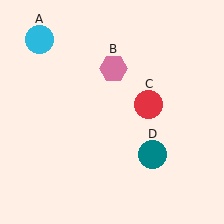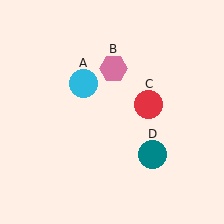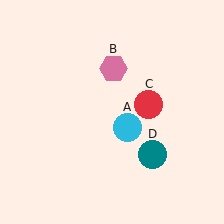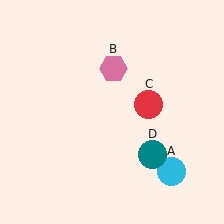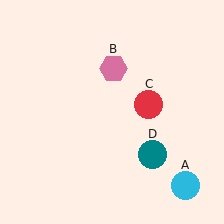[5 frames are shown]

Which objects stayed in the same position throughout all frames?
Pink hexagon (object B) and red circle (object C) and teal circle (object D) remained stationary.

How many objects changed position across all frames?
1 object changed position: cyan circle (object A).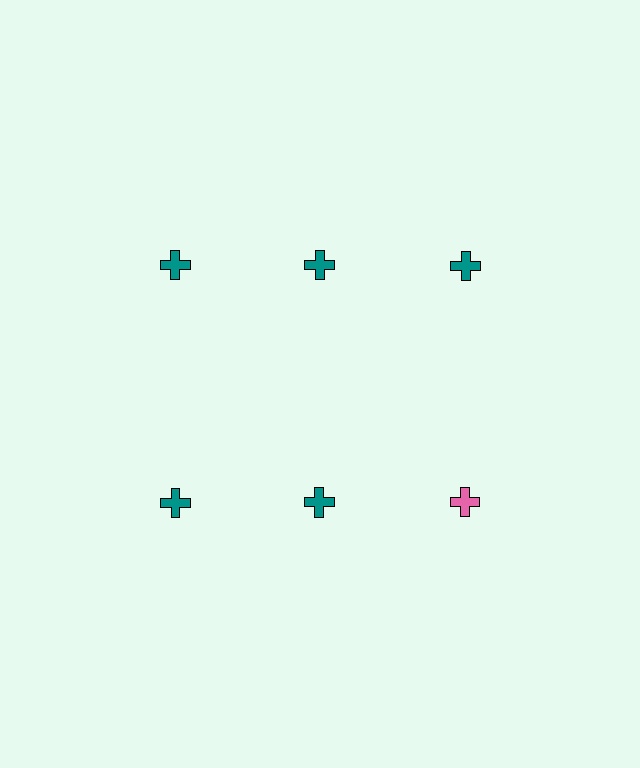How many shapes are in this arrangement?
There are 6 shapes arranged in a grid pattern.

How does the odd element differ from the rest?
It has a different color: pink instead of teal.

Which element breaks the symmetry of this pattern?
The pink cross in the second row, center column breaks the symmetry. All other shapes are teal crosses.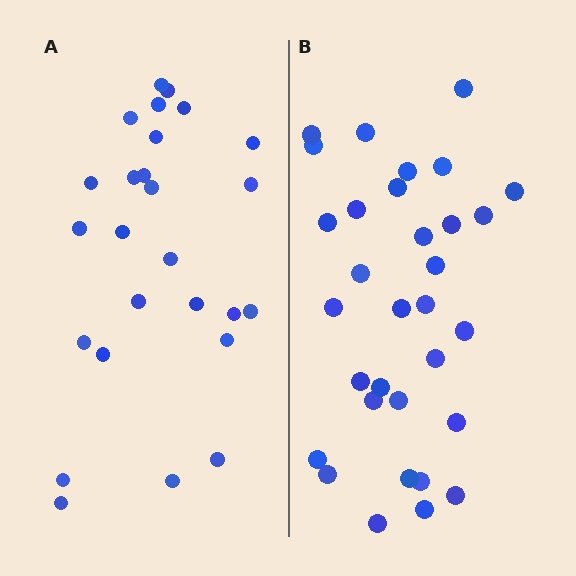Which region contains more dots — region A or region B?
Region B (the right region) has more dots.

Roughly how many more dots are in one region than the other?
Region B has about 6 more dots than region A.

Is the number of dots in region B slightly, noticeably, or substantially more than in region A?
Region B has only slightly more — the two regions are fairly close. The ratio is roughly 1.2 to 1.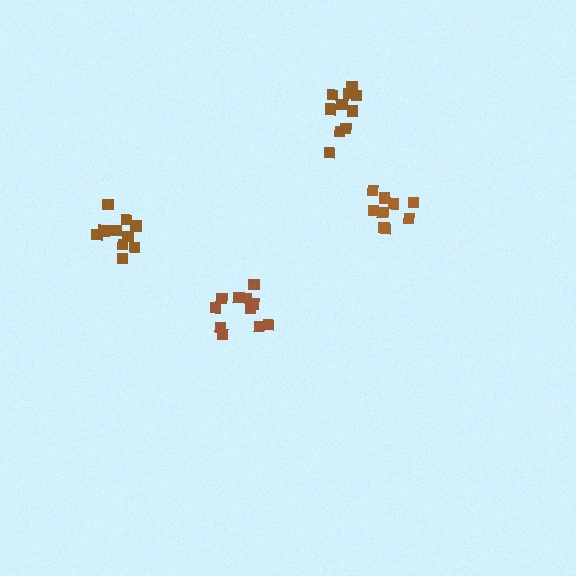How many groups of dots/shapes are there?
There are 4 groups.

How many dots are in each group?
Group 1: 10 dots, Group 2: 11 dots, Group 3: 9 dots, Group 4: 10 dots (40 total).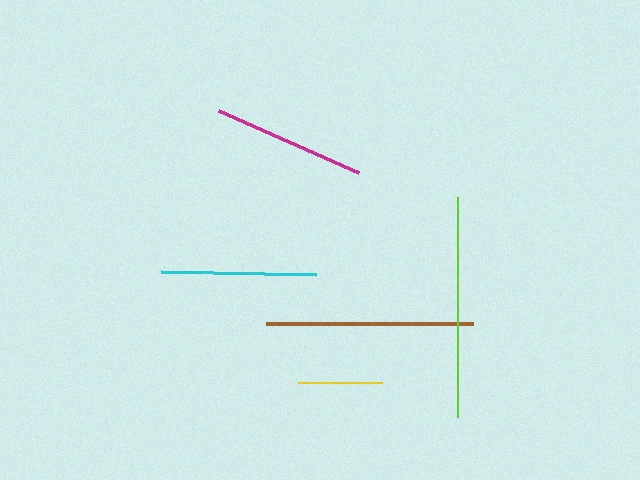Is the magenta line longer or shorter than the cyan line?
The cyan line is longer than the magenta line.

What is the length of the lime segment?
The lime segment is approximately 219 pixels long.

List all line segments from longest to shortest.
From longest to shortest: lime, brown, cyan, magenta, yellow.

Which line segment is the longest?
The lime line is the longest at approximately 219 pixels.